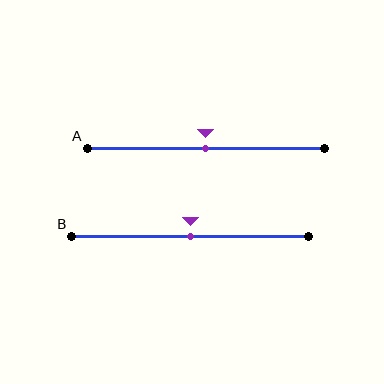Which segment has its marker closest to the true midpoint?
Segment A has its marker closest to the true midpoint.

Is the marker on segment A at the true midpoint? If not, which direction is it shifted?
Yes, the marker on segment A is at the true midpoint.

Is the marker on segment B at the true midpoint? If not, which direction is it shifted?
Yes, the marker on segment B is at the true midpoint.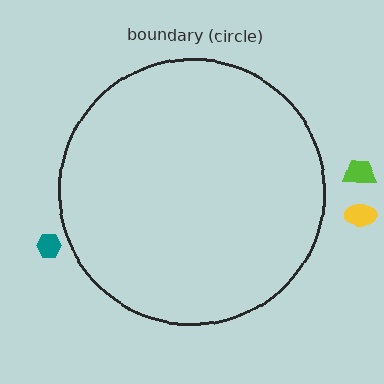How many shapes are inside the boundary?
0 inside, 3 outside.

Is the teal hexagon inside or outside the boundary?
Outside.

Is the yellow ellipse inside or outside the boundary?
Outside.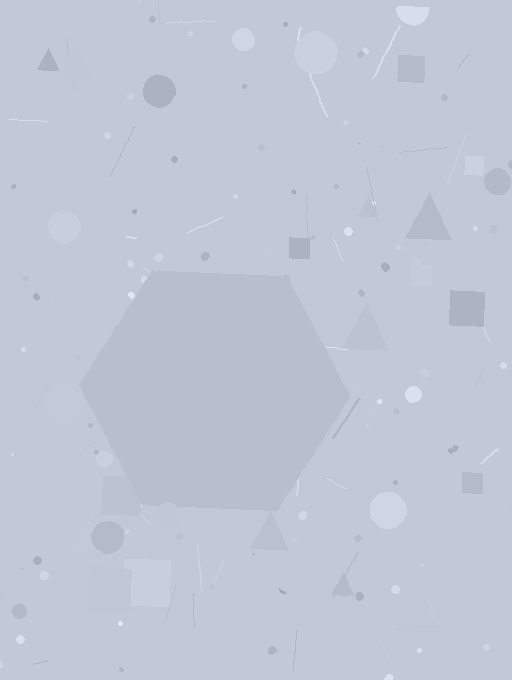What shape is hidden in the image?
A hexagon is hidden in the image.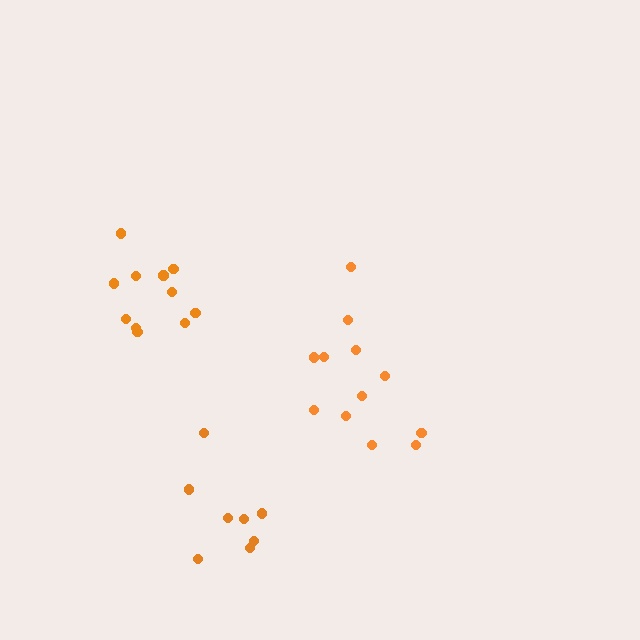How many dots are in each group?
Group 1: 12 dots, Group 2: 11 dots, Group 3: 8 dots (31 total).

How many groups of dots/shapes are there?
There are 3 groups.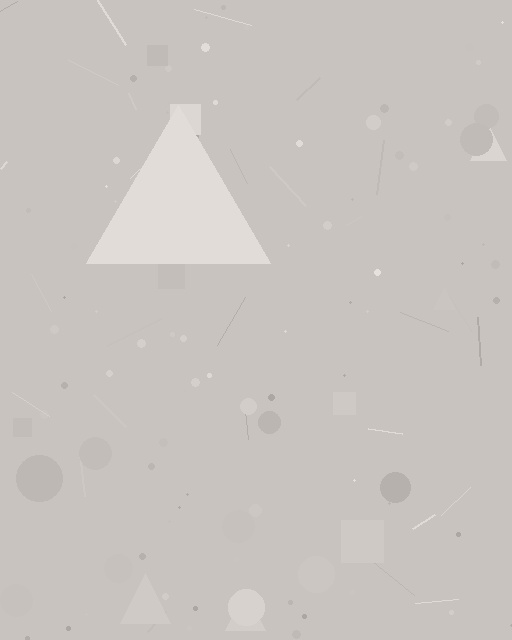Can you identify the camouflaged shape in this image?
The camouflaged shape is a triangle.